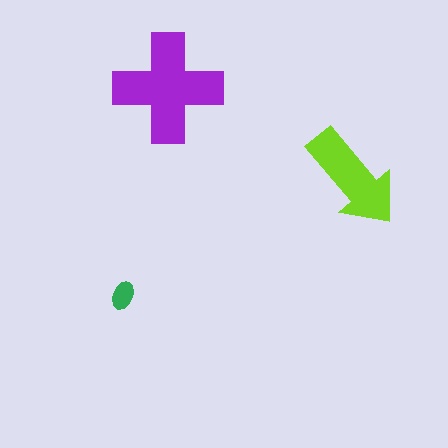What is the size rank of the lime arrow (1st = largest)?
2nd.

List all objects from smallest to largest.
The green ellipse, the lime arrow, the purple cross.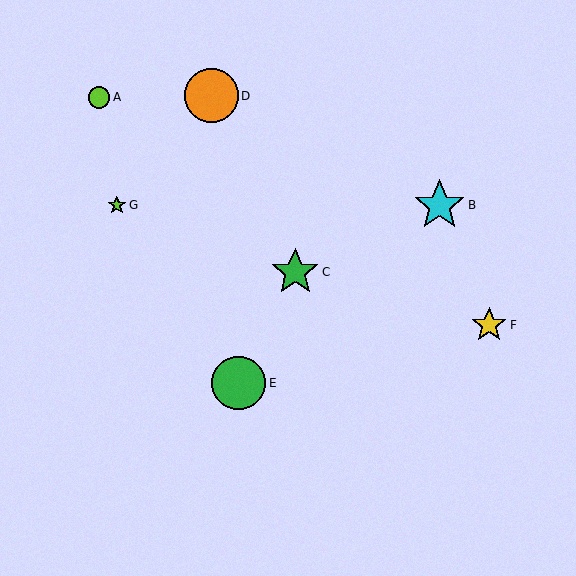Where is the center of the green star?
The center of the green star is at (295, 272).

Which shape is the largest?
The green circle (labeled E) is the largest.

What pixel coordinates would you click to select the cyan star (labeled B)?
Click at (440, 205) to select the cyan star B.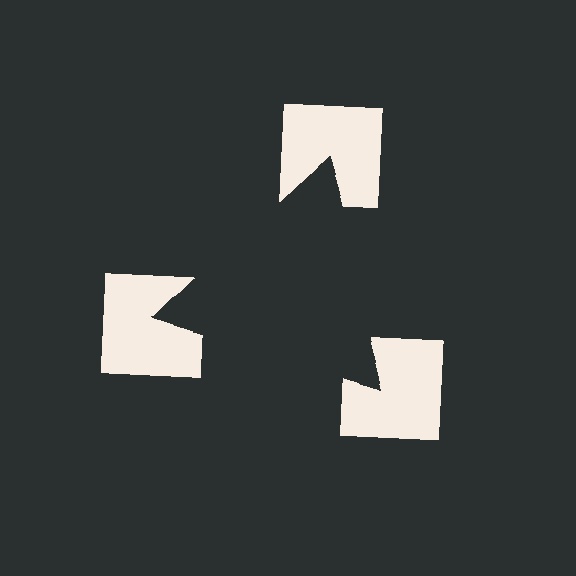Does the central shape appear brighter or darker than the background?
It typically appears slightly darker than the background, even though no actual brightness change is drawn.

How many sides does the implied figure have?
3 sides.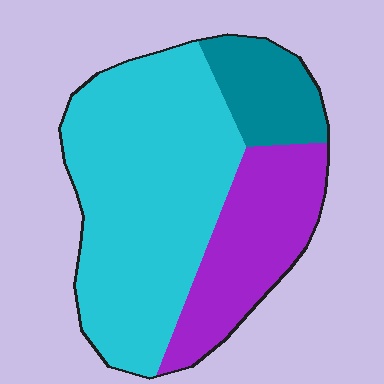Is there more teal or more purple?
Purple.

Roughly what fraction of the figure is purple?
Purple covers 26% of the figure.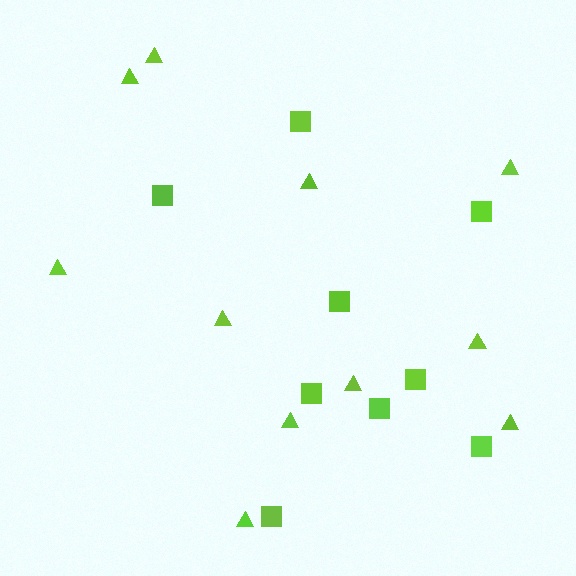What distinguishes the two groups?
There are 2 groups: one group of squares (9) and one group of triangles (11).